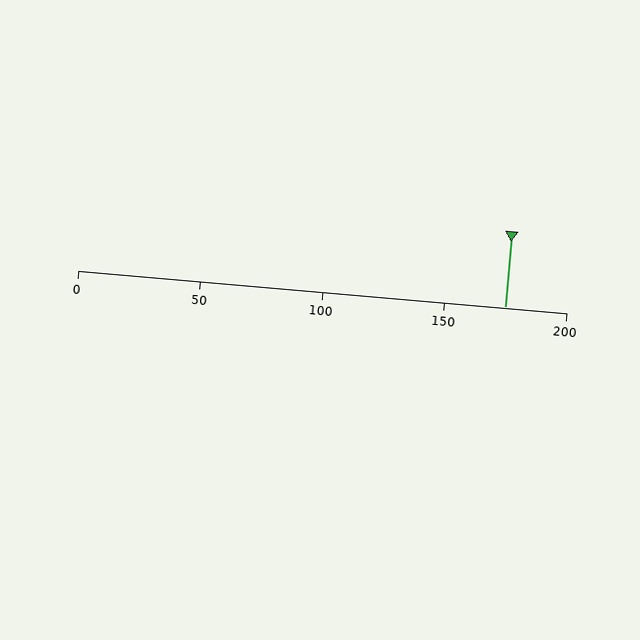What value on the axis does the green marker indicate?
The marker indicates approximately 175.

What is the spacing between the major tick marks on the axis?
The major ticks are spaced 50 apart.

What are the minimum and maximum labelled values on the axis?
The axis runs from 0 to 200.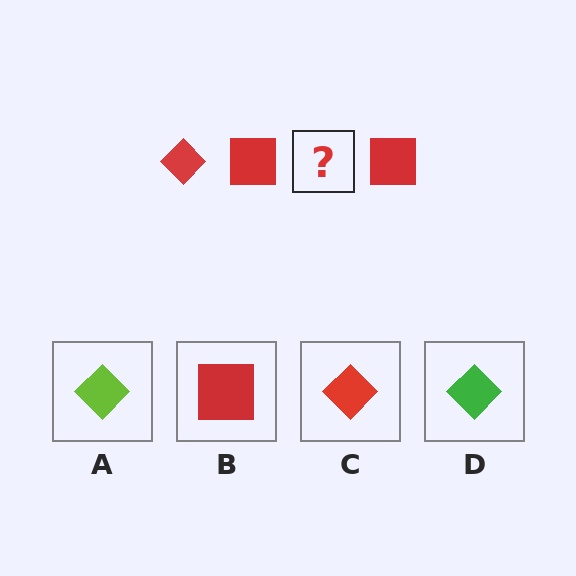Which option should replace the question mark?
Option C.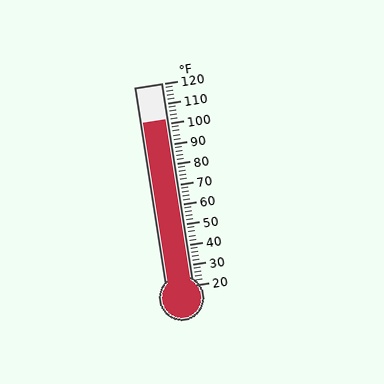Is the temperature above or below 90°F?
The temperature is above 90°F.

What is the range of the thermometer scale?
The thermometer scale ranges from 20°F to 120°F.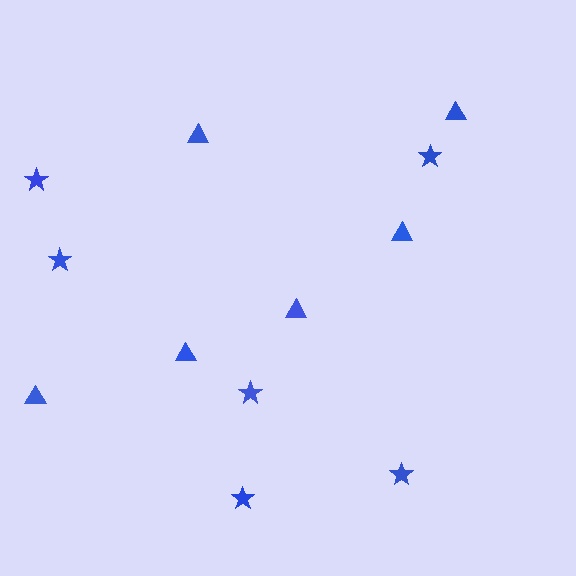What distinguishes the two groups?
There are 2 groups: one group of stars (6) and one group of triangles (6).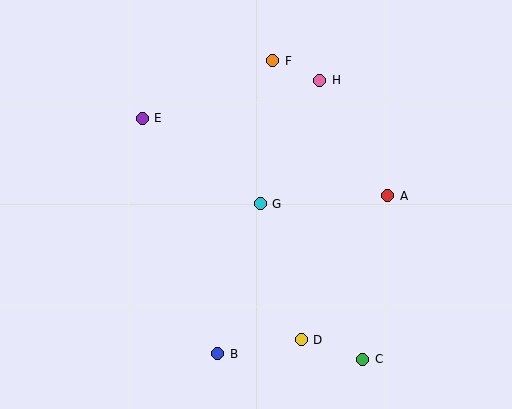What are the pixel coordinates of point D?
Point D is at (301, 340).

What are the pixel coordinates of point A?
Point A is at (388, 196).